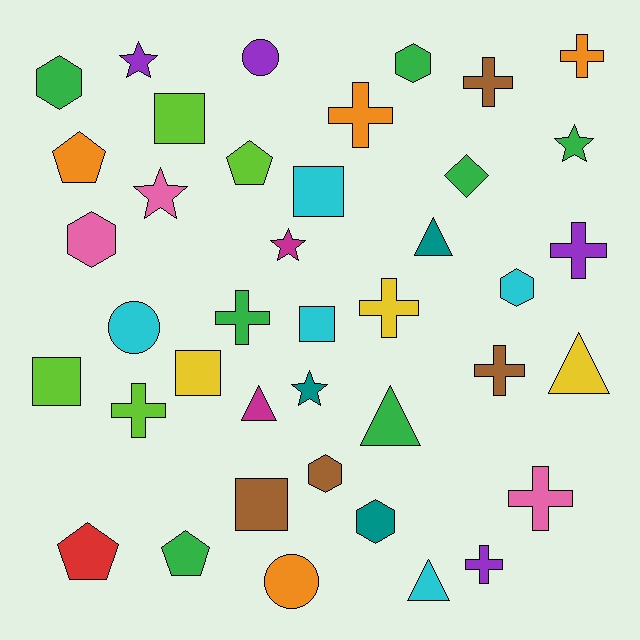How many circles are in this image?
There are 3 circles.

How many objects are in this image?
There are 40 objects.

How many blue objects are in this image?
There are no blue objects.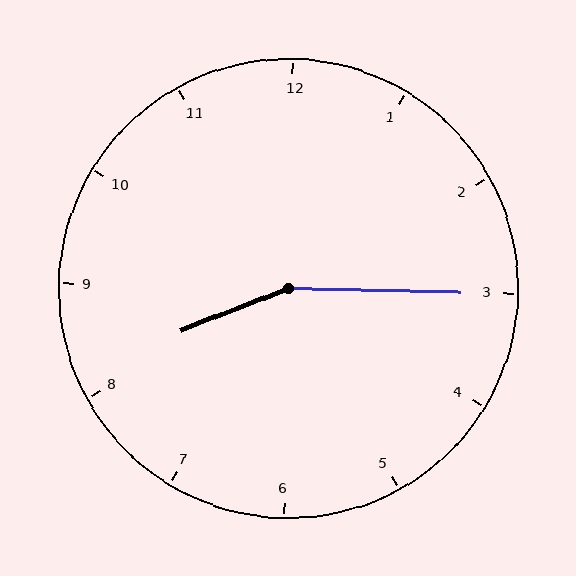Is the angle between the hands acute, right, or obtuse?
It is obtuse.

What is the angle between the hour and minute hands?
Approximately 158 degrees.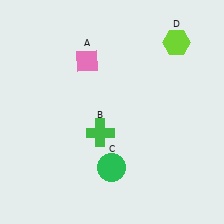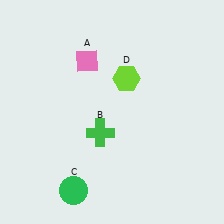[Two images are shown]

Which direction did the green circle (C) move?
The green circle (C) moved left.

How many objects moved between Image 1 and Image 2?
2 objects moved between the two images.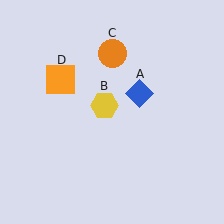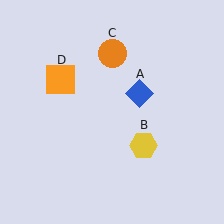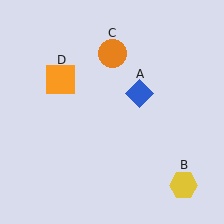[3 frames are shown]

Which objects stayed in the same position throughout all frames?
Blue diamond (object A) and orange circle (object C) and orange square (object D) remained stationary.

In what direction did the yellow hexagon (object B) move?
The yellow hexagon (object B) moved down and to the right.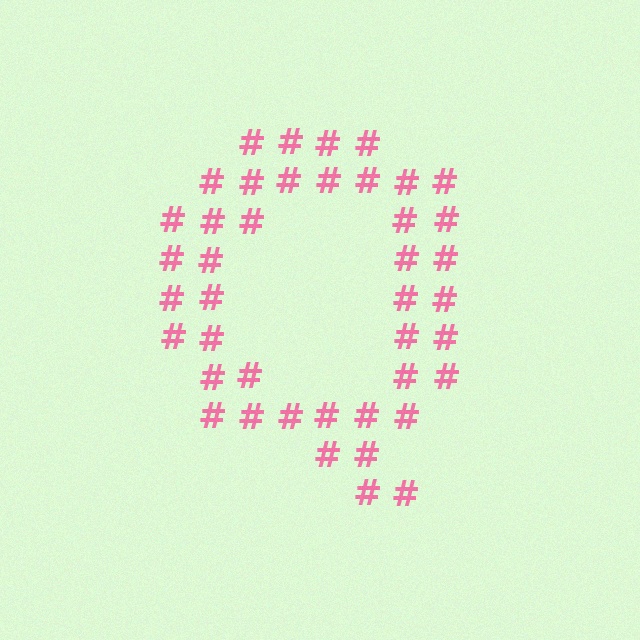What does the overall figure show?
The overall figure shows the letter Q.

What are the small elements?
The small elements are hash symbols.